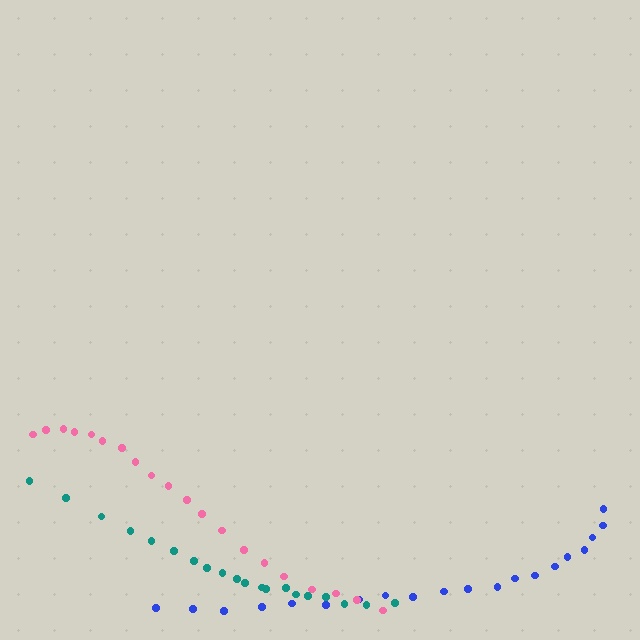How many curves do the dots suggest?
There are 3 distinct paths.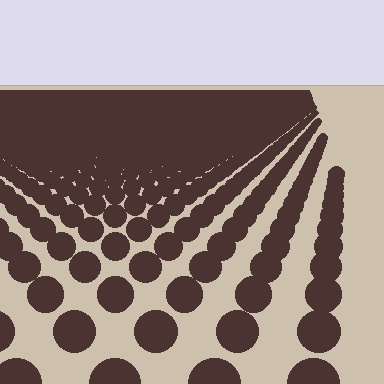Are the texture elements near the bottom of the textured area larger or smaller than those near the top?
Larger. Near the bottom, elements are closer to the viewer and appear at a bigger on-screen size.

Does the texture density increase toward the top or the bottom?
Density increases toward the top.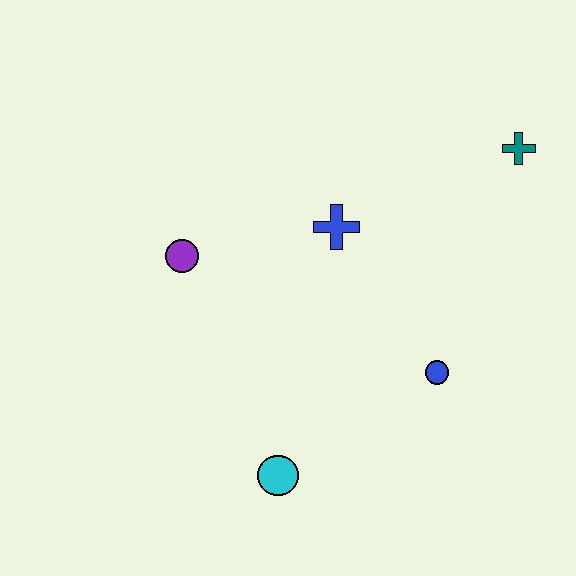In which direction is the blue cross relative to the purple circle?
The blue cross is to the right of the purple circle.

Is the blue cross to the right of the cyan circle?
Yes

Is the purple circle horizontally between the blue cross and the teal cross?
No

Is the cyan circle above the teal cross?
No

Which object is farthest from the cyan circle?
The teal cross is farthest from the cyan circle.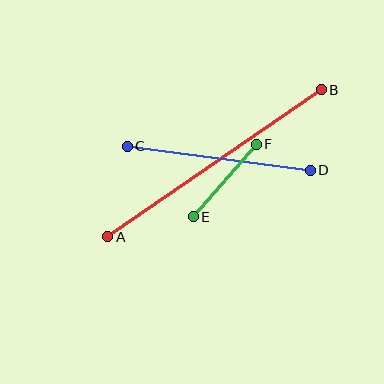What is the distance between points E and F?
The distance is approximately 96 pixels.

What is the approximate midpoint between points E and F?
The midpoint is at approximately (225, 180) pixels.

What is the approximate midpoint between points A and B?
The midpoint is at approximately (215, 163) pixels.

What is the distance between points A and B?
The distance is approximately 259 pixels.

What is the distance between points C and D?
The distance is approximately 184 pixels.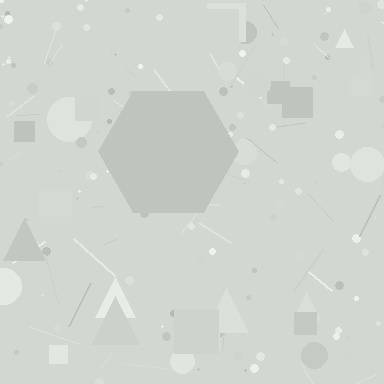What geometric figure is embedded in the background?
A hexagon is embedded in the background.